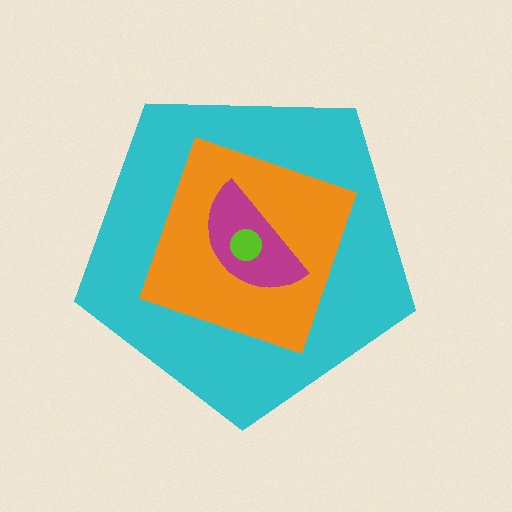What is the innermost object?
The lime circle.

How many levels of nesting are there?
4.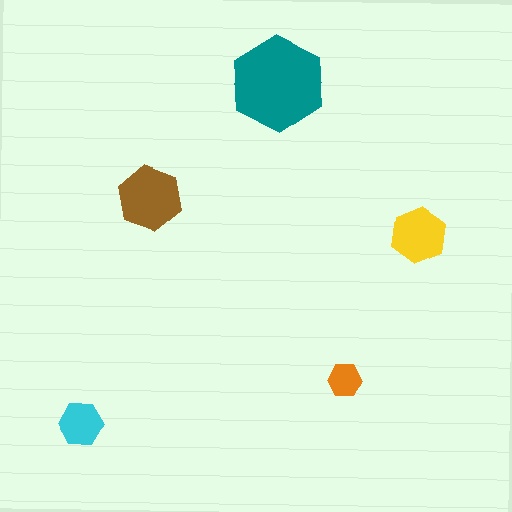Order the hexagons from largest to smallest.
the teal one, the brown one, the yellow one, the cyan one, the orange one.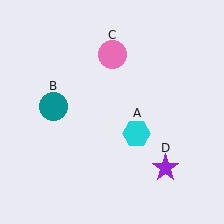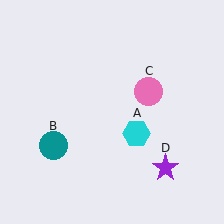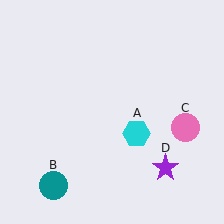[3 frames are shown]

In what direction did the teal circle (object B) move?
The teal circle (object B) moved down.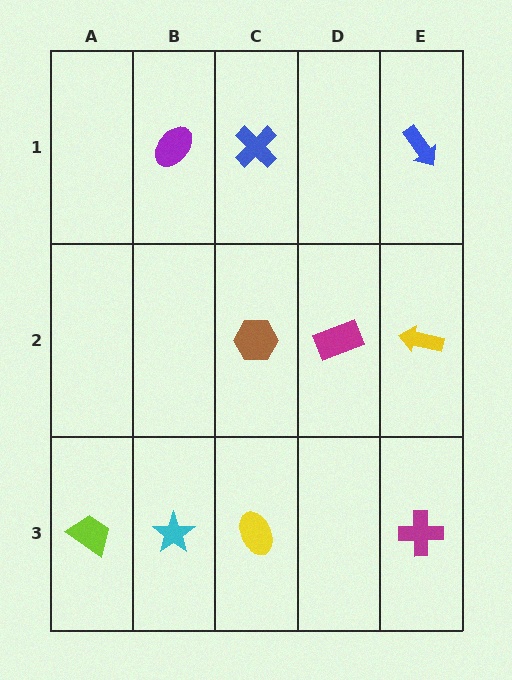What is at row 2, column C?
A brown hexagon.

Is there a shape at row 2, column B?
No, that cell is empty.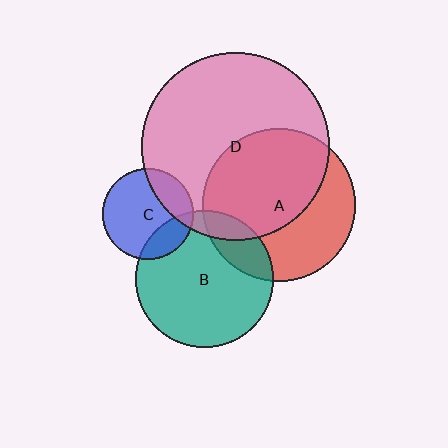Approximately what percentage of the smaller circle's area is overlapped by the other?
Approximately 20%.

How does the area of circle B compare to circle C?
Approximately 2.3 times.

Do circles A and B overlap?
Yes.